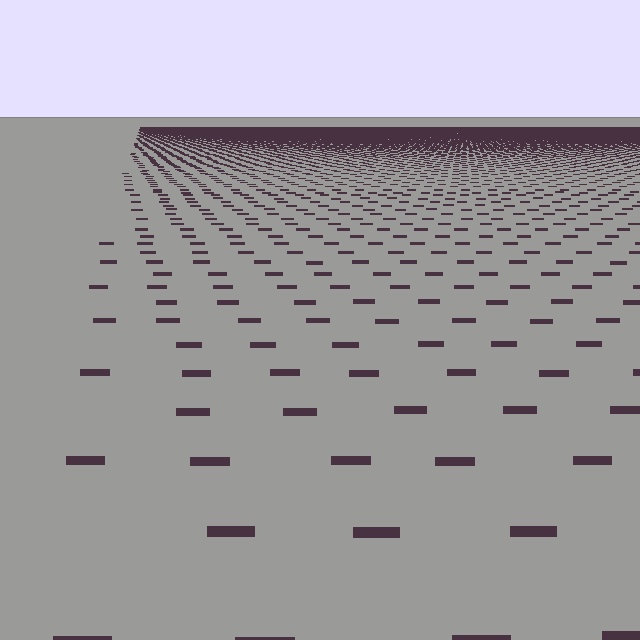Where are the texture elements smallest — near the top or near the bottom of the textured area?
Near the top.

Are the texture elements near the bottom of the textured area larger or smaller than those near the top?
Larger. Near the bottom, elements are closer to the viewer and appear at a bigger on-screen size.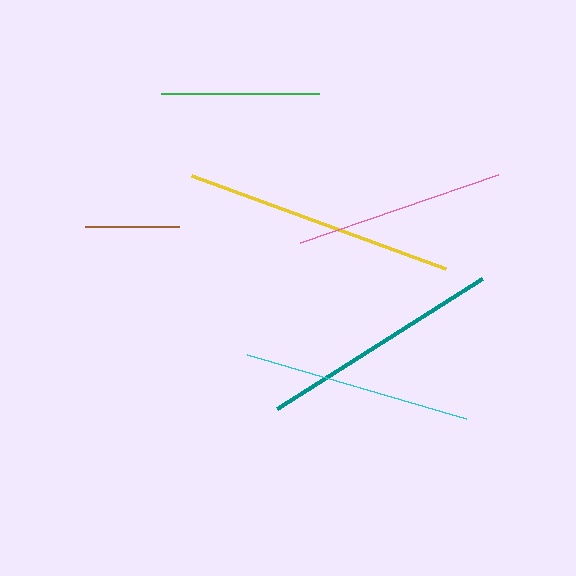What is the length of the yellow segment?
The yellow segment is approximately 270 pixels long.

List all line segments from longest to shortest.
From longest to shortest: yellow, teal, cyan, pink, green, brown.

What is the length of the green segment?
The green segment is approximately 158 pixels long.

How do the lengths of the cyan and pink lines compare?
The cyan and pink lines are approximately the same length.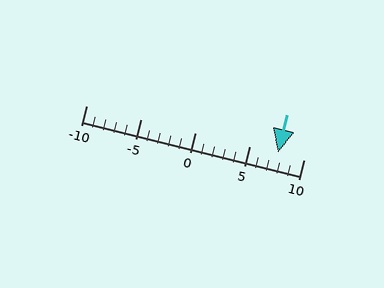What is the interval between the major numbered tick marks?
The major tick marks are spaced 5 units apart.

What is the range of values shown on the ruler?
The ruler shows values from -10 to 10.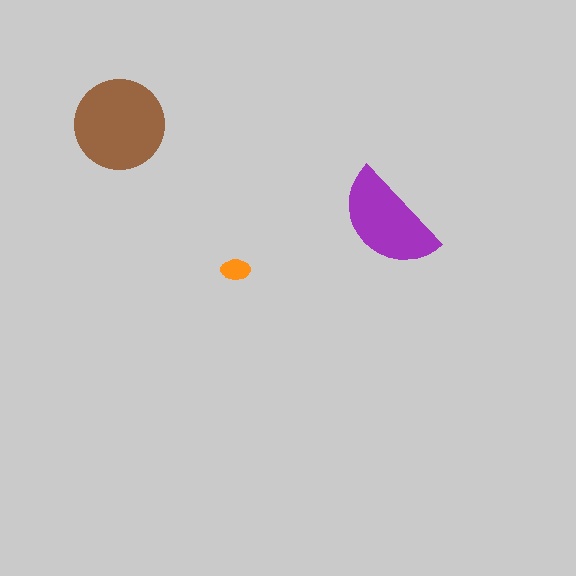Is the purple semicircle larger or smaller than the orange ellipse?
Larger.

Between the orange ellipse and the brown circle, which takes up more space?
The brown circle.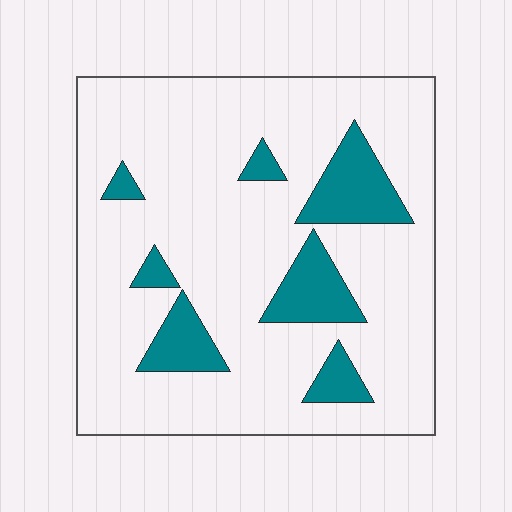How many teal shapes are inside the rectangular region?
7.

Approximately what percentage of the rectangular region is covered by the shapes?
Approximately 15%.